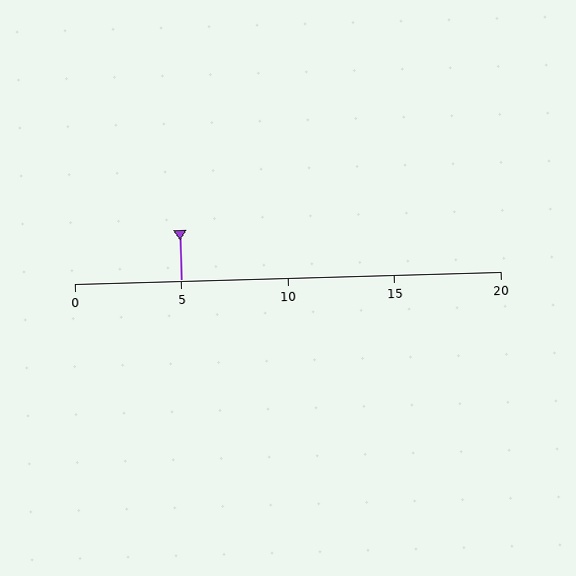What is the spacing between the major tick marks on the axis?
The major ticks are spaced 5 apart.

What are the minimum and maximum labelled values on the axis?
The axis runs from 0 to 20.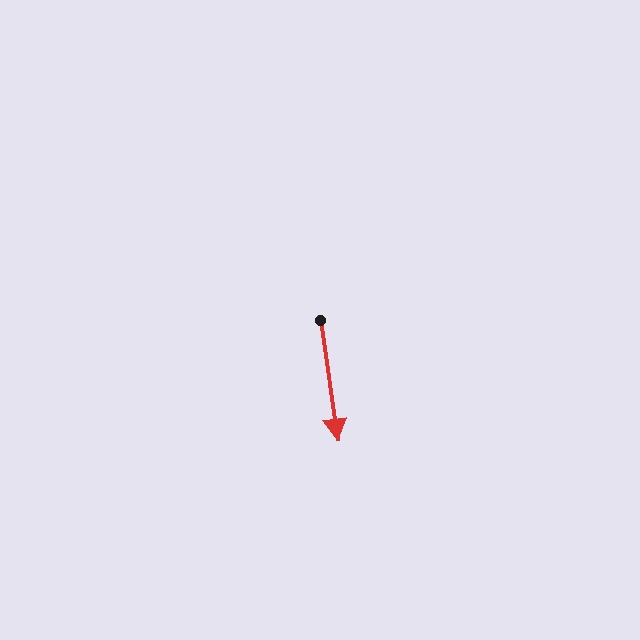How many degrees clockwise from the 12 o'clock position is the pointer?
Approximately 172 degrees.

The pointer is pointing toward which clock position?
Roughly 6 o'clock.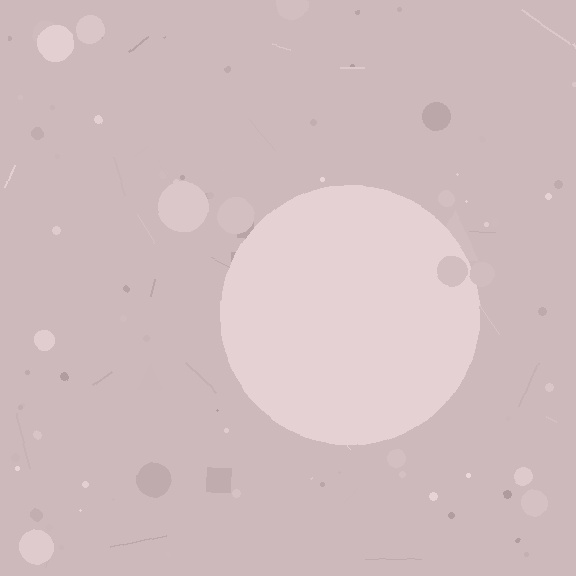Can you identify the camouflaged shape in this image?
The camouflaged shape is a circle.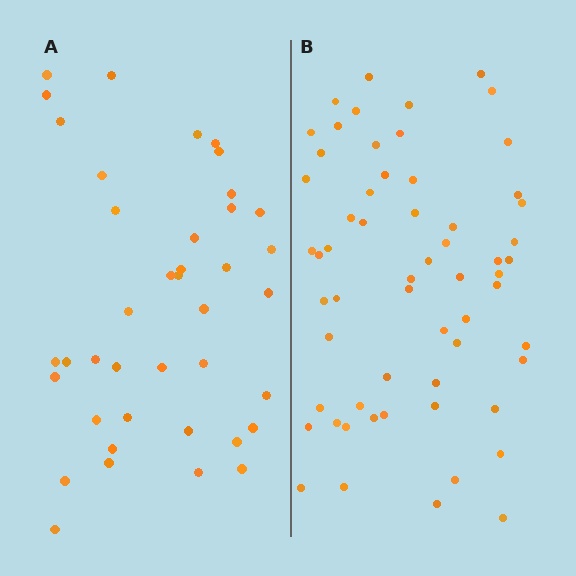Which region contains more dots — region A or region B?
Region B (the right region) has more dots.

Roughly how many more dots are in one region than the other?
Region B has approximately 20 more dots than region A.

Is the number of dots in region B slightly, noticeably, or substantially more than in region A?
Region B has substantially more. The ratio is roughly 1.5 to 1.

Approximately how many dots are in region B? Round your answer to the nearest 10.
About 60 dots.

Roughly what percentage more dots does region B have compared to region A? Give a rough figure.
About 50% more.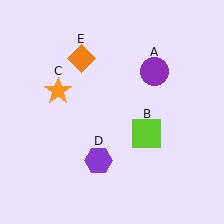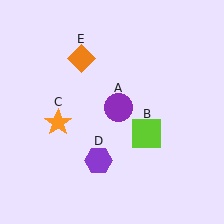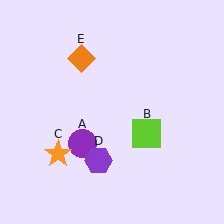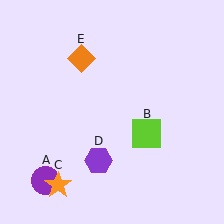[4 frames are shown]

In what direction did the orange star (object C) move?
The orange star (object C) moved down.